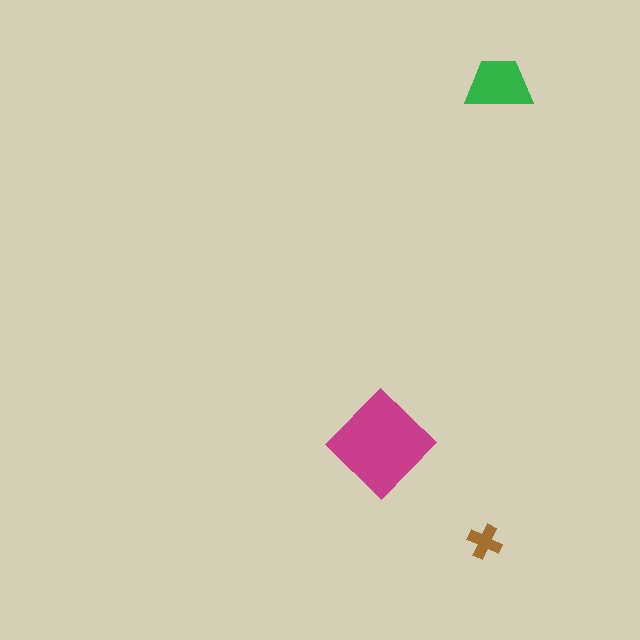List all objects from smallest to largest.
The brown cross, the green trapezoid, the magenta diamond.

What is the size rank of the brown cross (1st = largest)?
3rd.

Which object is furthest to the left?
The magenta diamond is leftmost.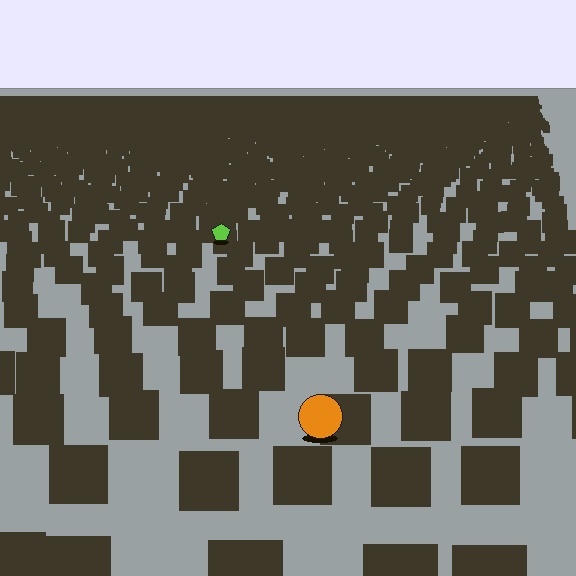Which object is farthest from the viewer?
The lime pentagon is farthest from the viewer. It appears smaller and the ground texture around it is denser.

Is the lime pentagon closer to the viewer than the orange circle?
No. The orange circle is closer — you can tell from the texture gradient: the ground texture is coarser near it.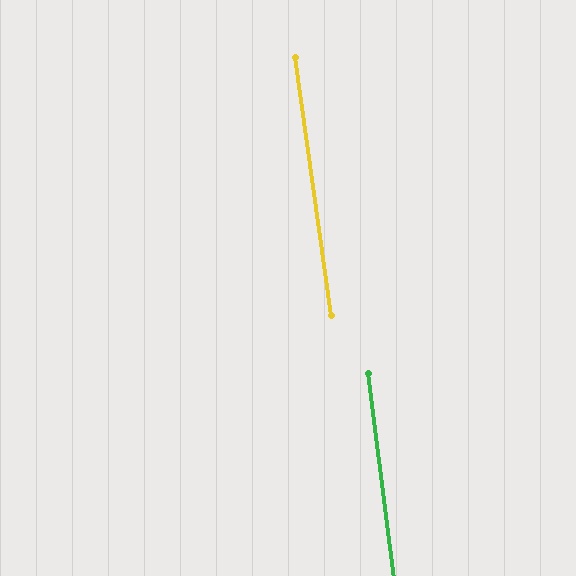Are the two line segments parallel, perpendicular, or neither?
Parallel — their directions differ by only 0.5°.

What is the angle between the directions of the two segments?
Approximately 0 degrees.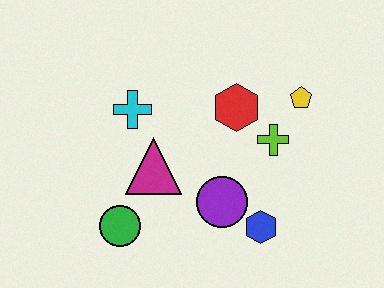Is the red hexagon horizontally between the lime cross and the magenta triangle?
Yes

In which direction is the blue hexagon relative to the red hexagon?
The blue hexagon is below the red hexagon.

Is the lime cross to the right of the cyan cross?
Yes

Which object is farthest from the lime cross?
The green circle is farthest from the lime cross.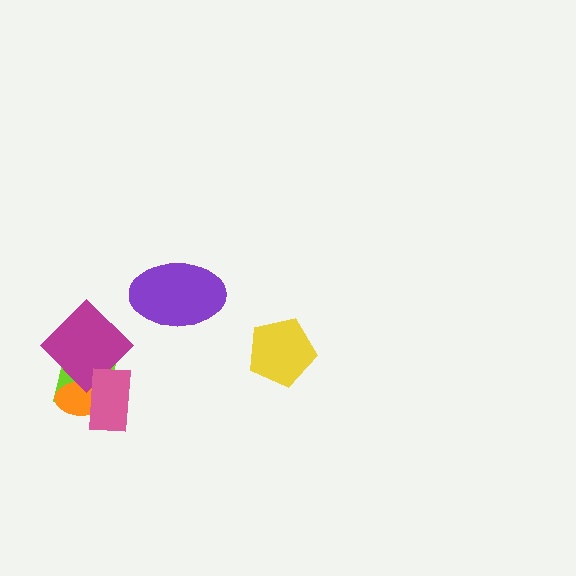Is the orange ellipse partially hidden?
Yes, it is partially covered by another shape.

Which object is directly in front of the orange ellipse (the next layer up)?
The magenta diamond is directly in front of the orange ellipse.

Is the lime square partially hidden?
Yes, it is partially covered by another shape.